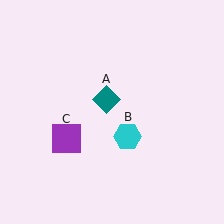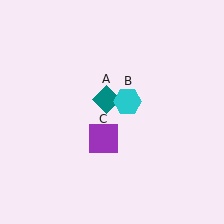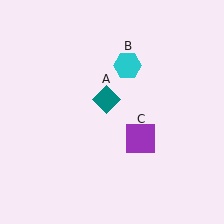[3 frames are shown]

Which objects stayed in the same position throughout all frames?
Teal diamond (object A) remained stationary.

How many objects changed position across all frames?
2 objects changed position: cyan hexagon (object B), purple square (object C).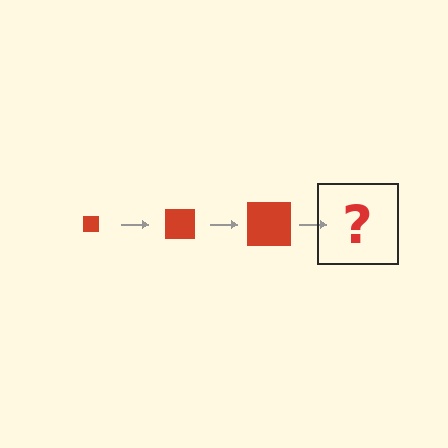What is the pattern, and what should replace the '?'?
The pattern is that the square gets progressively larger each step. The '?' should be a red square, larger than the previous one.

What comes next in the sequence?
The next element should be a red square, larger than the previous one.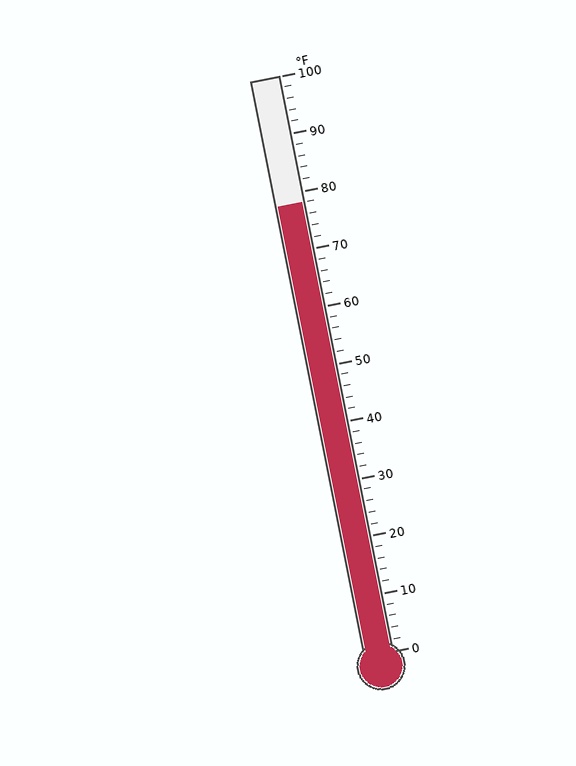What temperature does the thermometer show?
The thermometer shows approximately 78°F.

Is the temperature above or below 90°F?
The temperature is below 90°F.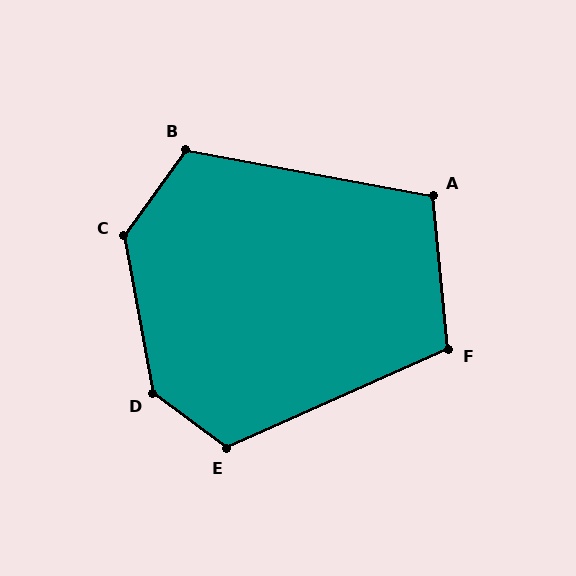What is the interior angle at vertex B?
Approximately 115 degrees (obtuse).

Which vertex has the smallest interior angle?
A, at approximately 106 degrees.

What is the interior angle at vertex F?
Approximately 108 degrees (obtuse).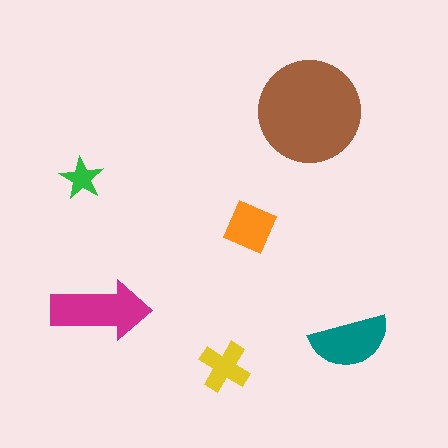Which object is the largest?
The brown circle.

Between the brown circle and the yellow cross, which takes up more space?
The brown circle.